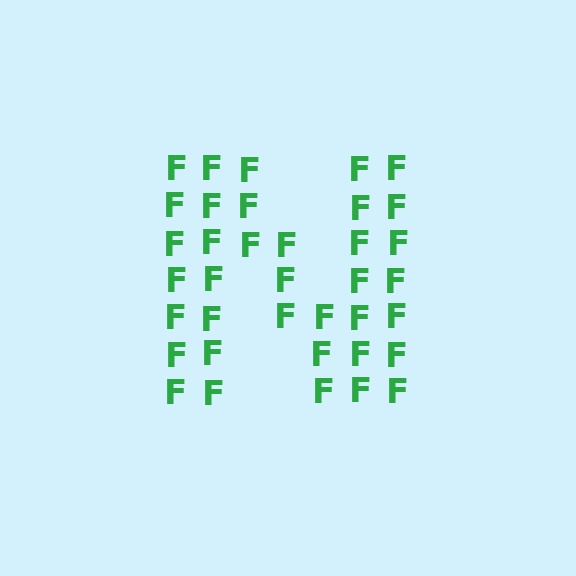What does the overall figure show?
The overall figure shows the letter N.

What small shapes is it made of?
It is made of small letter F's.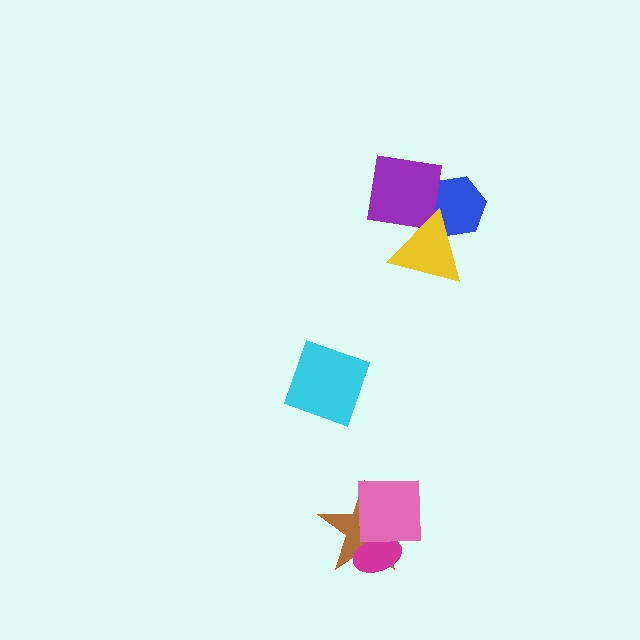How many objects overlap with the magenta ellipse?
2 objects overlap with the magenta ellipse.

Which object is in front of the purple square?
The yellow triangle is in front of the purple square.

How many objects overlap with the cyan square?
0 objects overlap with the cyan square.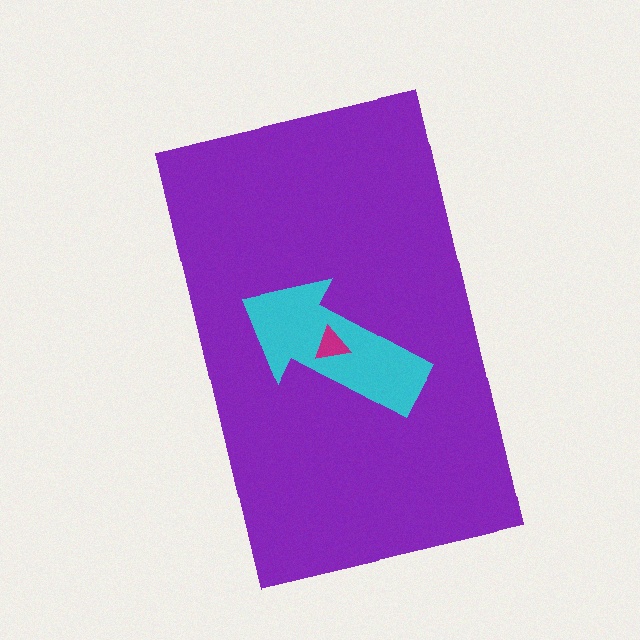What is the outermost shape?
The purple rectangle.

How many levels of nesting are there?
3.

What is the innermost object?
The magenta triangle.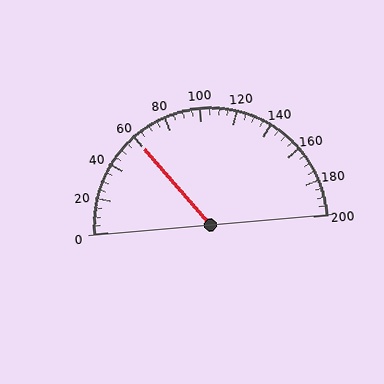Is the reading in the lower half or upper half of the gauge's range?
The reading is in the lower half of the range (0 to 200).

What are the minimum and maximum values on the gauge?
The gauge ranges from 0 to 200.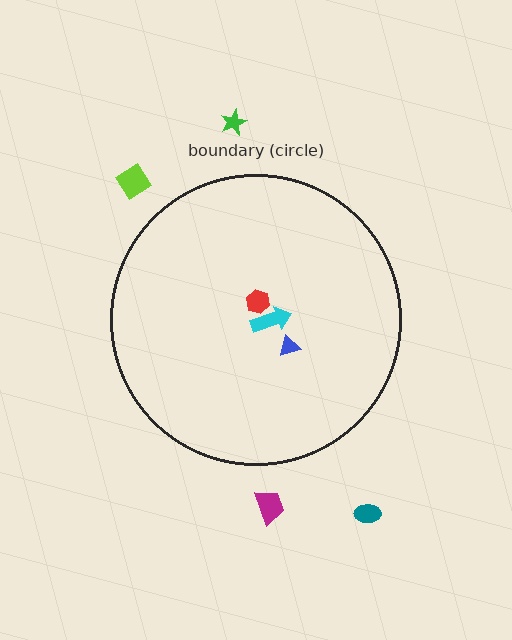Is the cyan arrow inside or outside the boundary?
Inside.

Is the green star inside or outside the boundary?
Outside.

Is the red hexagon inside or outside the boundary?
Inside.